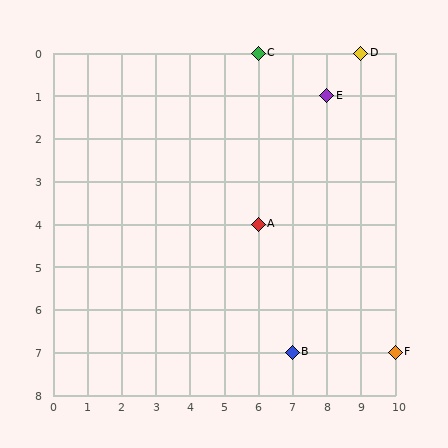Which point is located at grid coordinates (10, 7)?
Point F is at (10, 7).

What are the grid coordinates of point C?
Point C is at grid coordinates (6, 0).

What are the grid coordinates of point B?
Point B is at grid coordinates (7, 7).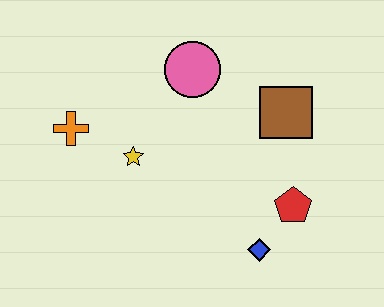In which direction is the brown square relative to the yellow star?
The brown square is to the right of the yellow star.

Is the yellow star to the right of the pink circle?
No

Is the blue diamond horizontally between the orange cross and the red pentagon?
Yes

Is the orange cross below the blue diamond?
No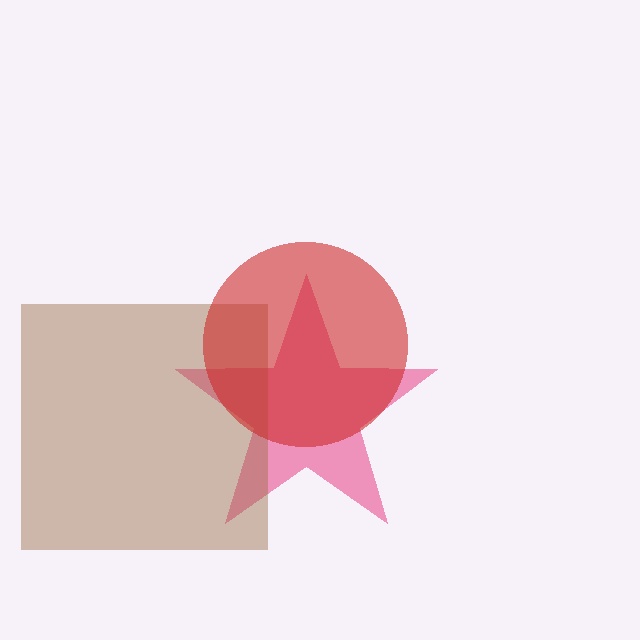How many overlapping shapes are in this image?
There are 3 overlapping shapes in the image.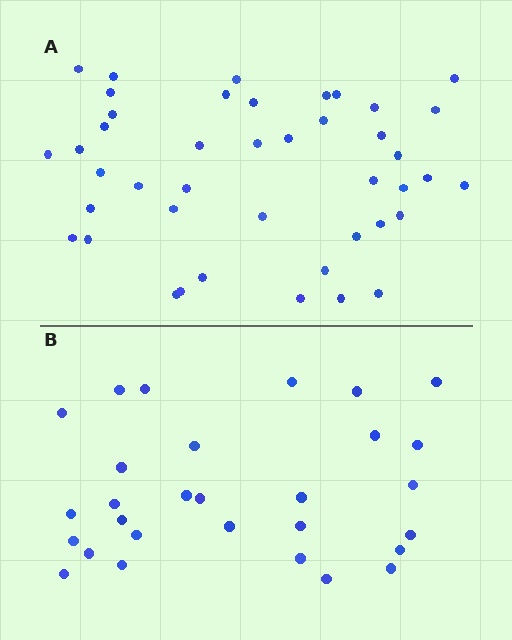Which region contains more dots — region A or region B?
Region A (the top region) has more dots.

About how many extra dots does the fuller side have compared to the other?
Region A has approximately 15 more dots than region B.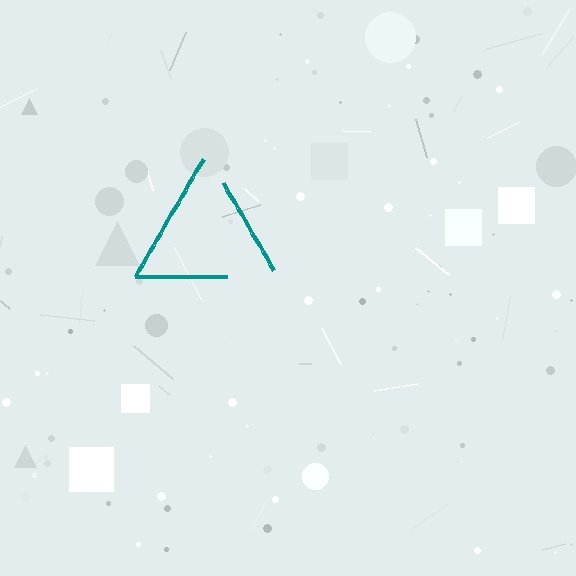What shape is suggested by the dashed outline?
The dashed outline suggests a triangle.